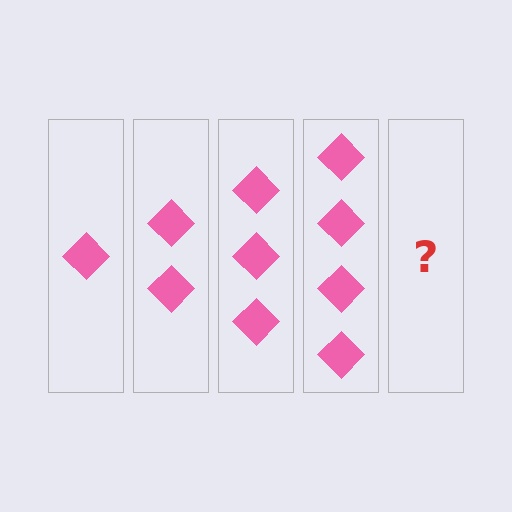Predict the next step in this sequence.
The next step is 5 diamonds.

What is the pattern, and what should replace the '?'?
The pattern is that each step adds one more diamond. The '?' should be 5 diamonds.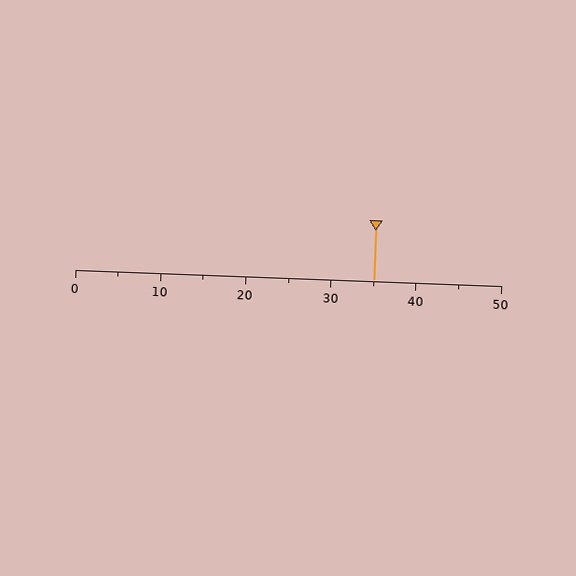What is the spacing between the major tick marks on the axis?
The major ticks are spaced 10 apart.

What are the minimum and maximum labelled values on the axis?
The axis runs from 0 to 50.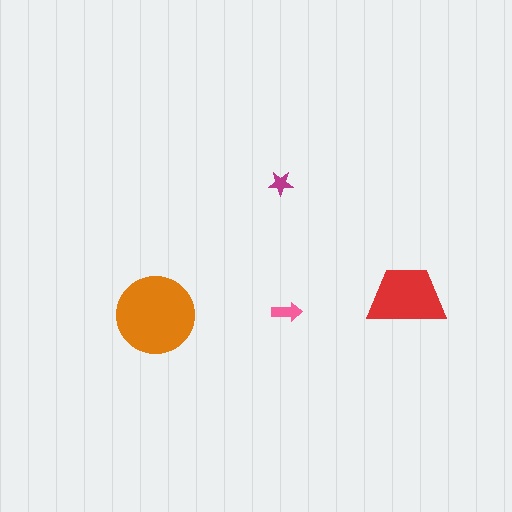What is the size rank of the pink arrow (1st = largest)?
3rd.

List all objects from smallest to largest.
The magenta star, the pink arrow, the red trapezoid, the orange circle.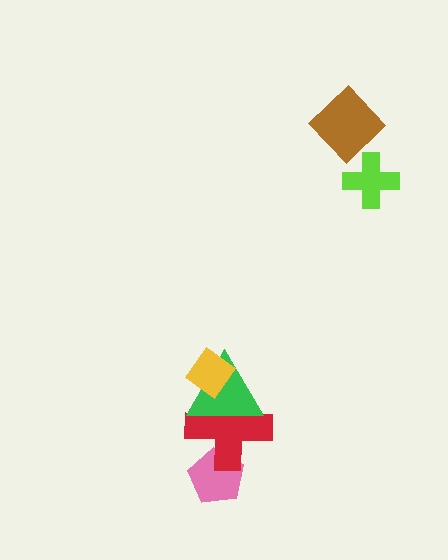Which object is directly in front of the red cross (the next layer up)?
The green triangle is directly in front of the red cross.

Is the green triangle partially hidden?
Yes, it is partially covered by another shape.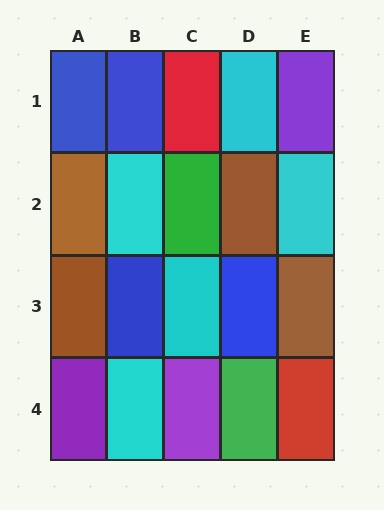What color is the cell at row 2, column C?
Green.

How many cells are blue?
4 cells are blue.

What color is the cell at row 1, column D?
Cyan.